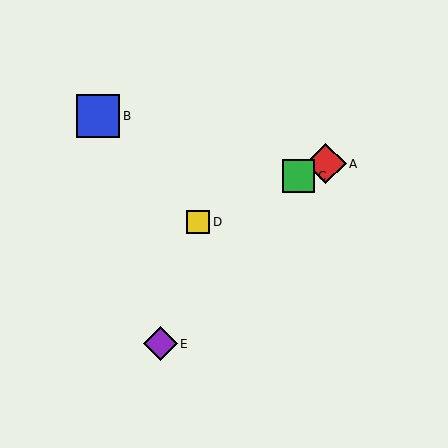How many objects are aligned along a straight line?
3 objects (A, C, D) are aligned along a straight line.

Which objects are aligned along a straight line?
Objects A, C, D are aligned along a straight line.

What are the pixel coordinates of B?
Object B is at (98, 116).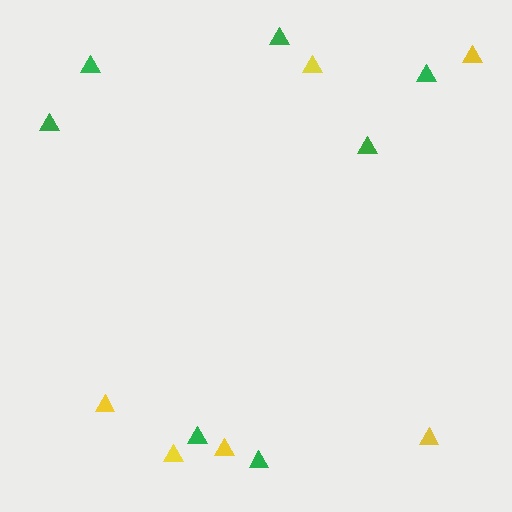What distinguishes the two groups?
There are 2 groups: one group of green triangles (7) and one group of yellow triangles (6).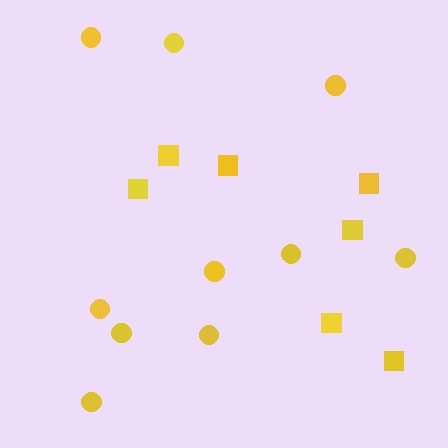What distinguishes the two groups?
There are 2 groups: one group of squares (7) and one group of circles (10).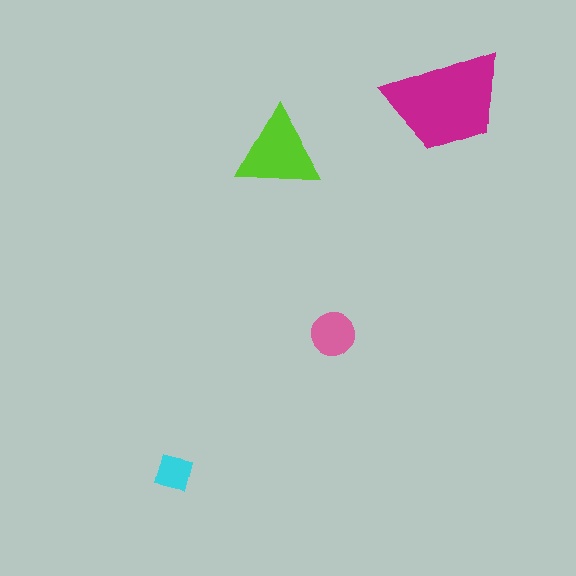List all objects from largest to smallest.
The magenta trapezoid, the lime triangle, the pink circle, the cyan square.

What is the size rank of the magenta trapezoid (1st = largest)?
1st.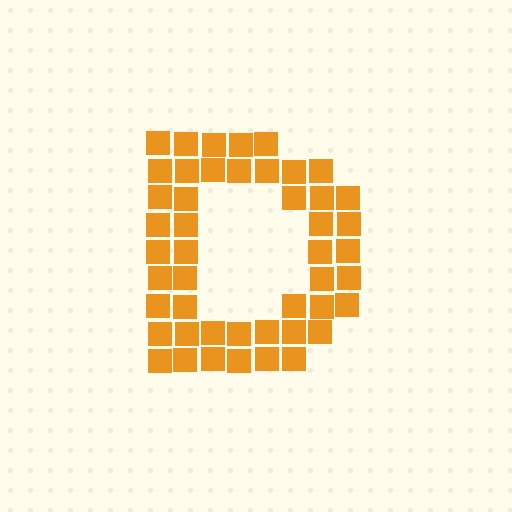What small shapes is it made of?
It is made of small squares.